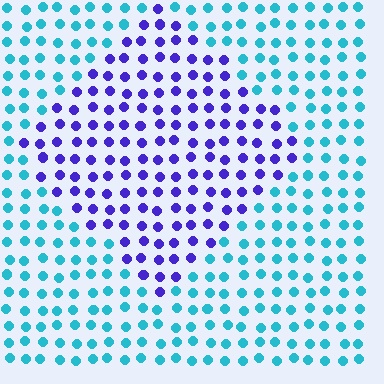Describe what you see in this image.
The image is filled with small cyan elements in a uniform arrangement. A diamond-shaped region is visible where the elements are tinted to a slightly different hue, forming a subtle color boundary.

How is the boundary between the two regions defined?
The boundary is defined purely by a slight shift in hue (about 65 degrees). Spacing, size, and orientation are identical on both sides.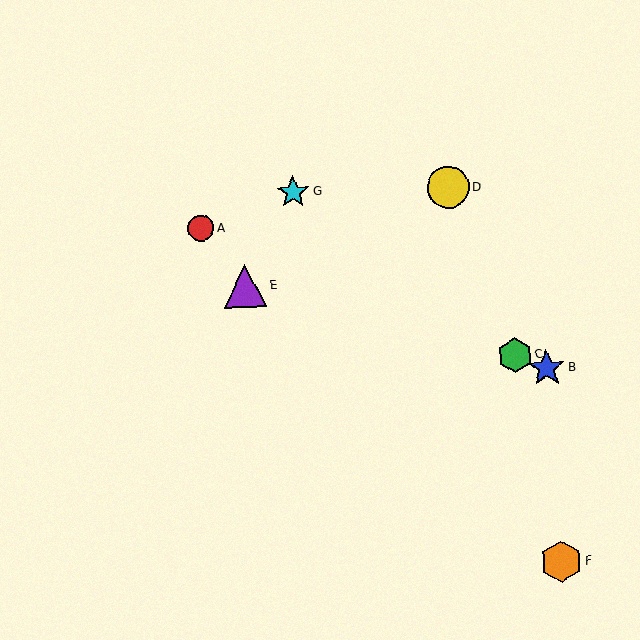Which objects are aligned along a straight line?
Objects A, B, C are aligned along a straight line.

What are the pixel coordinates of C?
Object C is at (515, 355).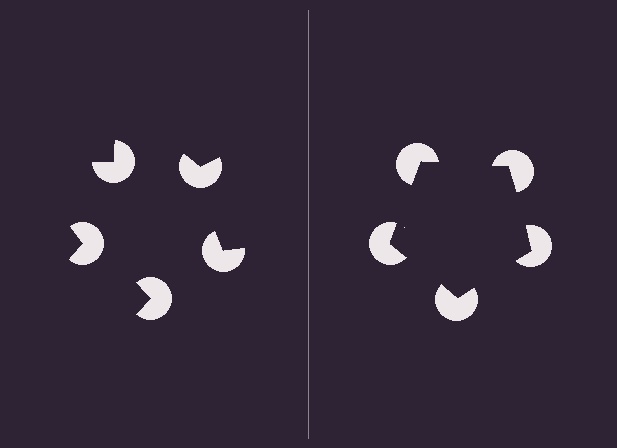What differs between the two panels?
The pac-man discs are positioned identically on both sides; only the wedge orientations differ. On the right they align to a pentagon; on the left they are misaligned.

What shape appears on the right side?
An illusory pentagon.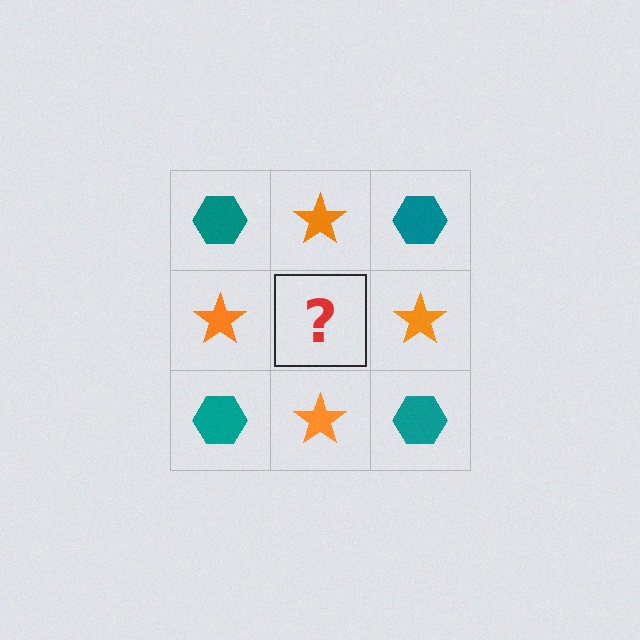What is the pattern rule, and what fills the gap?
The rule is that it alternates teal hexagon and orange star in a checkerboard pattern. The gap should be filled with a teal hexagon.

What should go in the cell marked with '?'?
The missing cell should contain a teal hexagon.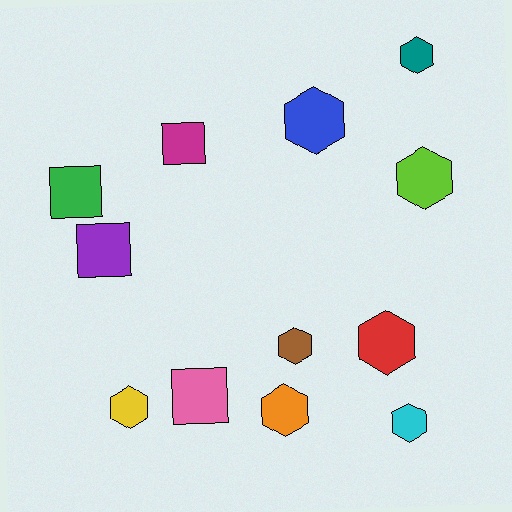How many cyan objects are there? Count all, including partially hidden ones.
There is 1 cyan object.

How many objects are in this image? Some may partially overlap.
There are 12 objects.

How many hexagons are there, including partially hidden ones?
There are 8 hexagons.